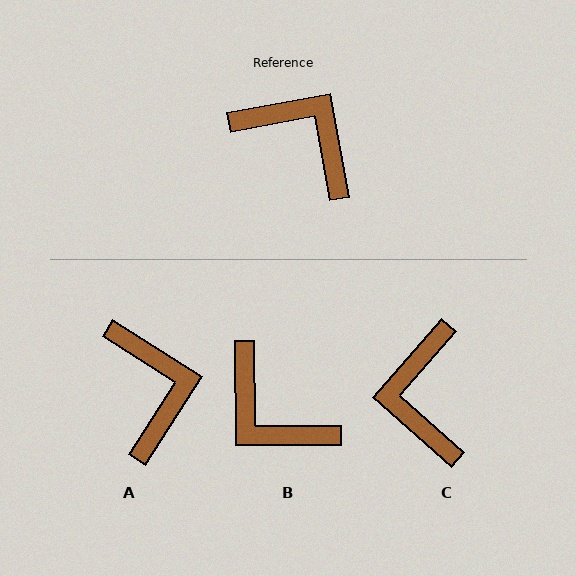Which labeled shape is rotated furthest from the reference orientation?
B, about 170 degrees away.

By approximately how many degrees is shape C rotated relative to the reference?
Approximately 128 degrees counter-clockwise.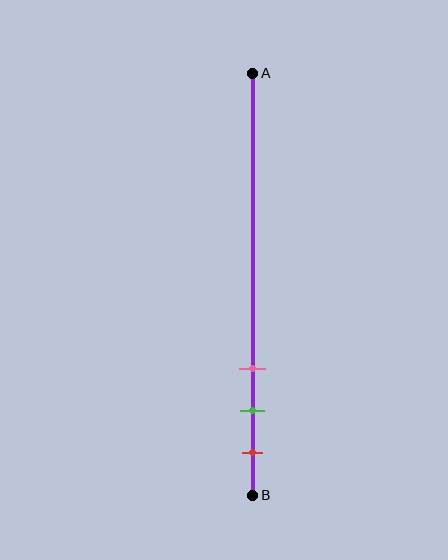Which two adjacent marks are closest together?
The green and red marks are the closest adjacent pair.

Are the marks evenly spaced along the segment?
Yes, the marks are approximately evenly spaced.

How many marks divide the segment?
There are 3 marks dividing the segment.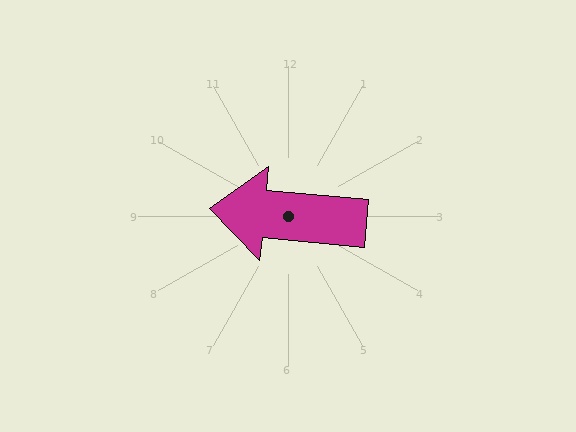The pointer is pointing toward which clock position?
Roughly 9 o'clock.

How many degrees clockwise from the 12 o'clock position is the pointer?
Approximately 275 degrees.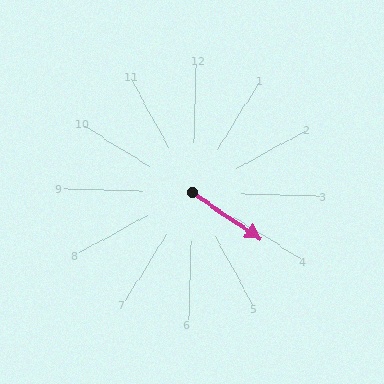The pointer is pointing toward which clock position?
Roughly 4 o'clock.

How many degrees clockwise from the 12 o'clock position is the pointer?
Approximately 123 degrees.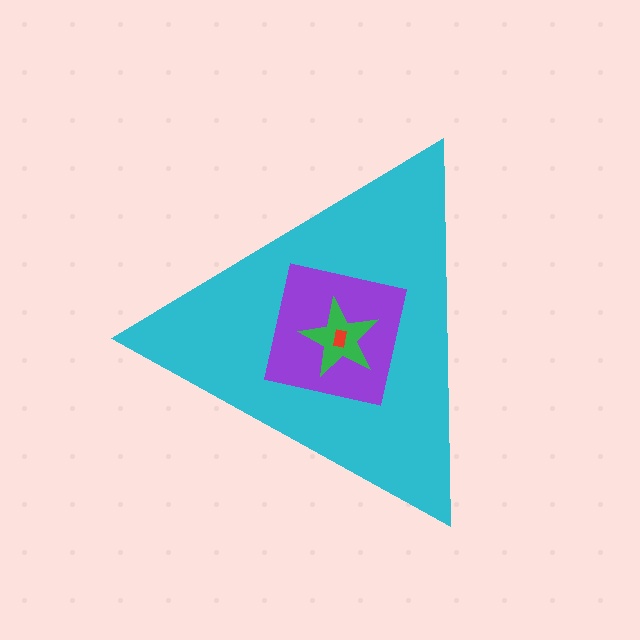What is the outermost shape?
The cyan triangle.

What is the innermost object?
The red rectangle.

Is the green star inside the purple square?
Yes.